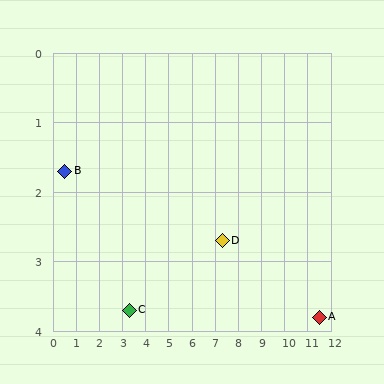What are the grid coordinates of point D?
Point D is at approximately (7.3, 2.7).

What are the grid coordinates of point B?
Point B is at approximately (0.5, 1.7).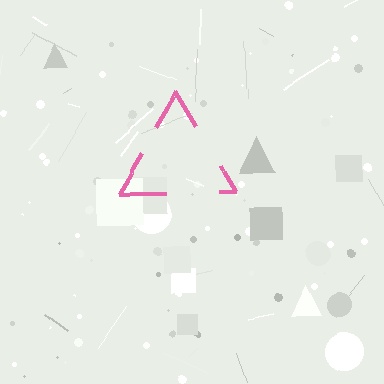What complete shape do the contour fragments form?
The contour fragments form a triangle.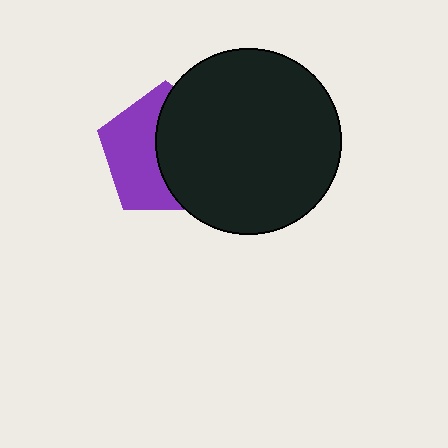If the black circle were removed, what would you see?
You would see the complete purple pentagon.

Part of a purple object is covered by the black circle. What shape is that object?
It is a pentagon.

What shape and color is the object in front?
The object in front is a black circle.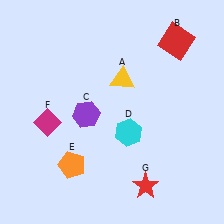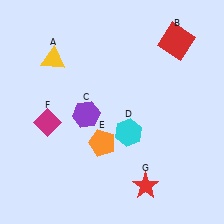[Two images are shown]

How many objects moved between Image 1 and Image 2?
2 objects moved between the two images.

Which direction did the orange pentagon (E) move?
The orange pentagon (E) moved right.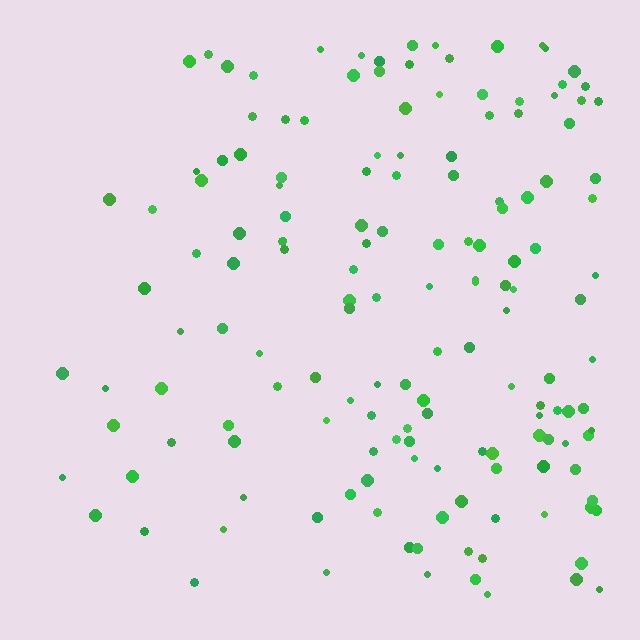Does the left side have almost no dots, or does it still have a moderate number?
Still a moderate number, just noticeably fewer than the right.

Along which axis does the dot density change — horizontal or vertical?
Horizontal.